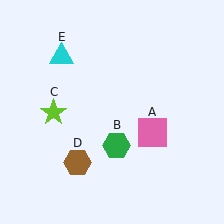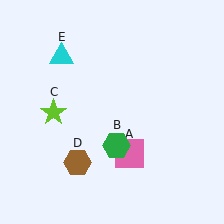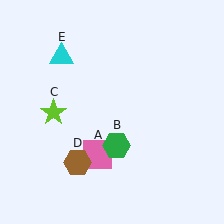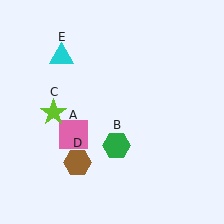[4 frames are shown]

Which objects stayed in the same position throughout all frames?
Green hexagon (object B) and lime star (object C) and brown hexagon (object D) and cyan triangle (object E) remained stationary.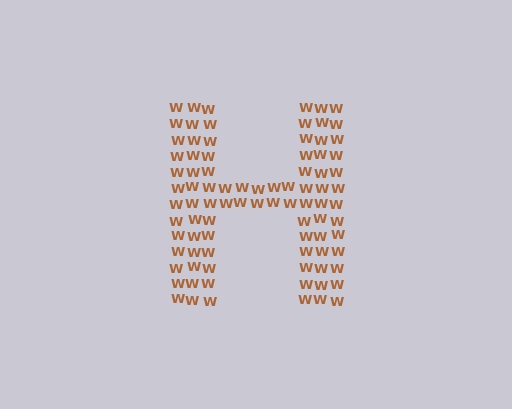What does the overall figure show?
The overall figure shows the letter H.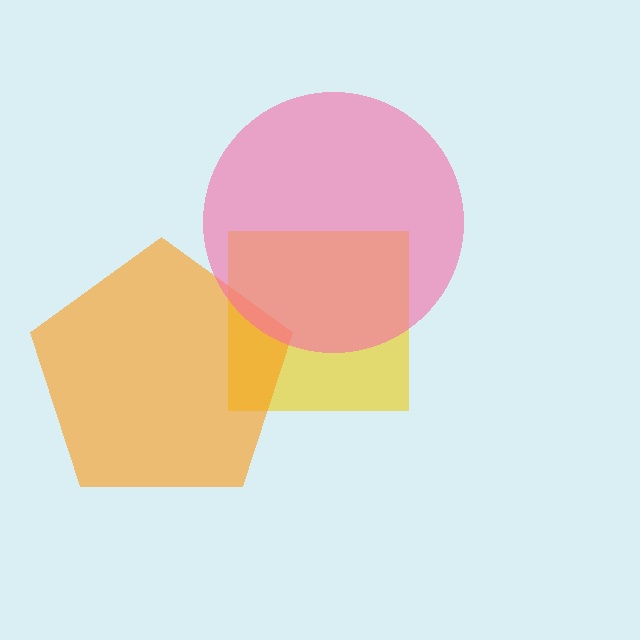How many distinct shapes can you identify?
There are 3 distinct shapes: a yellow square, an orange pentagon, a pink circle.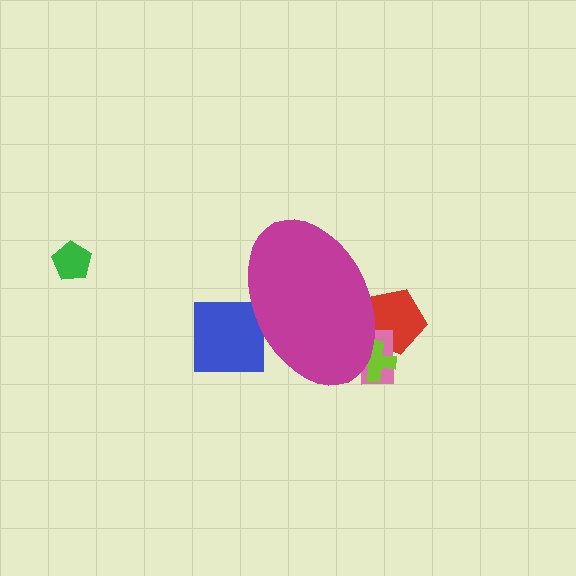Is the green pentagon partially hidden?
No, the green pentagon is fully visible.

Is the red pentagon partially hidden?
Yes, the red pentagon is partially hidden behind the magenta ellipse.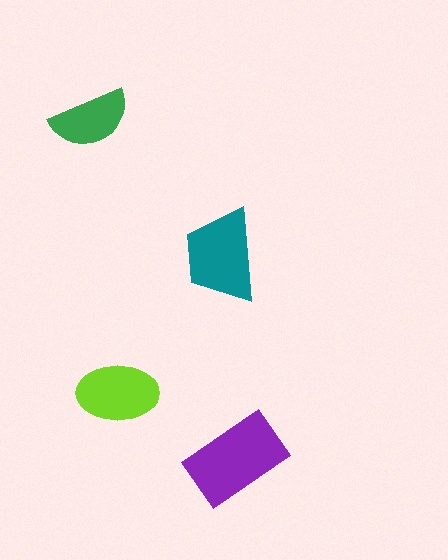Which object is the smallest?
The green semicircle.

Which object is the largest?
The purple rectangle.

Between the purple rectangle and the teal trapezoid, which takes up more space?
The purple rectangle.